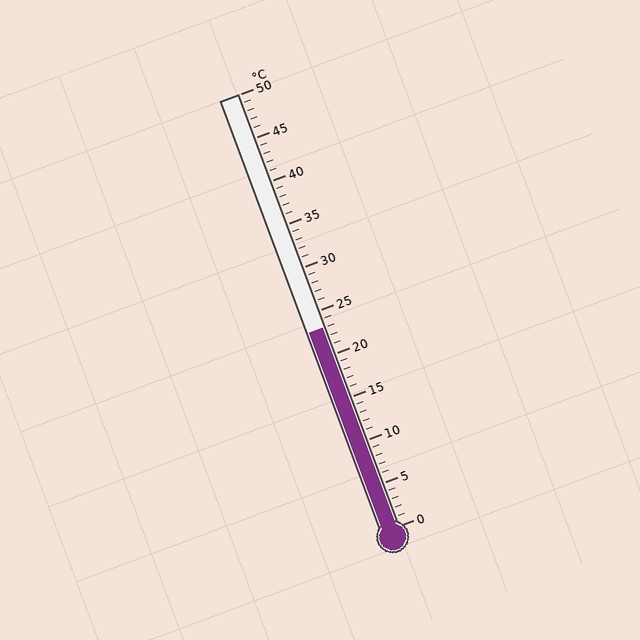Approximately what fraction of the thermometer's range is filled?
The thermometer is filled to approximately 45% of its range.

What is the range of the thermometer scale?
The thermometer scale ranges from 0°C to 50°C.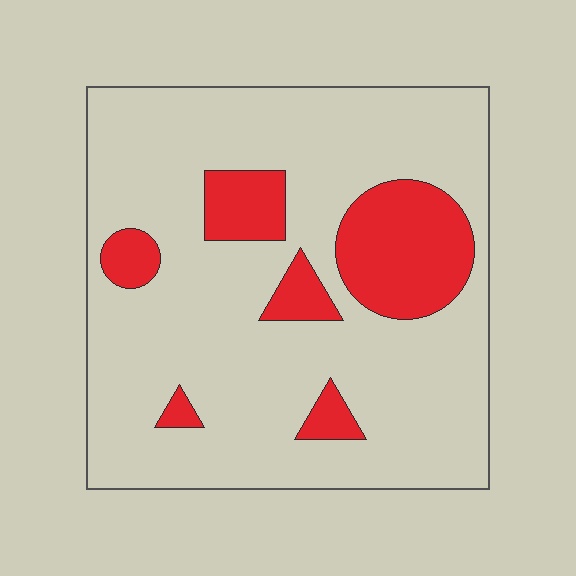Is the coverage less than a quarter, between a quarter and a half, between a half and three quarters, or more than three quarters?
Less than a quarter.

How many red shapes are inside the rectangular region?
6.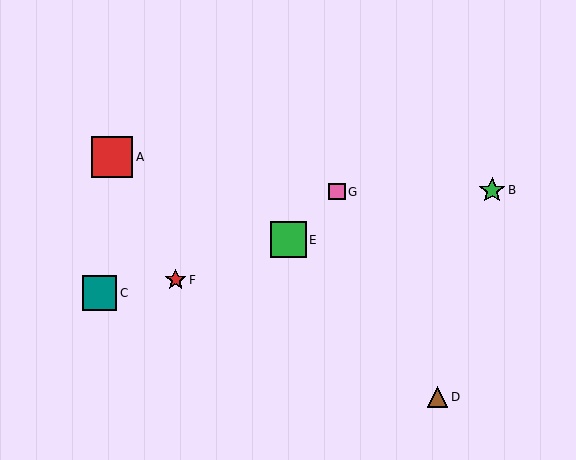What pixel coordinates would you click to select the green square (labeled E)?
Click at (288, 240) to select the green square E.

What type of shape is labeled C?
Shape C is a teal square.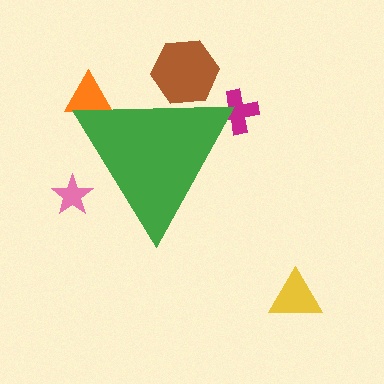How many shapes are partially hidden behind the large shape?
4 shapes are partially hidden.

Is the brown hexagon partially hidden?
Yes, the brown hexagon is partially hidden behind the green triangle.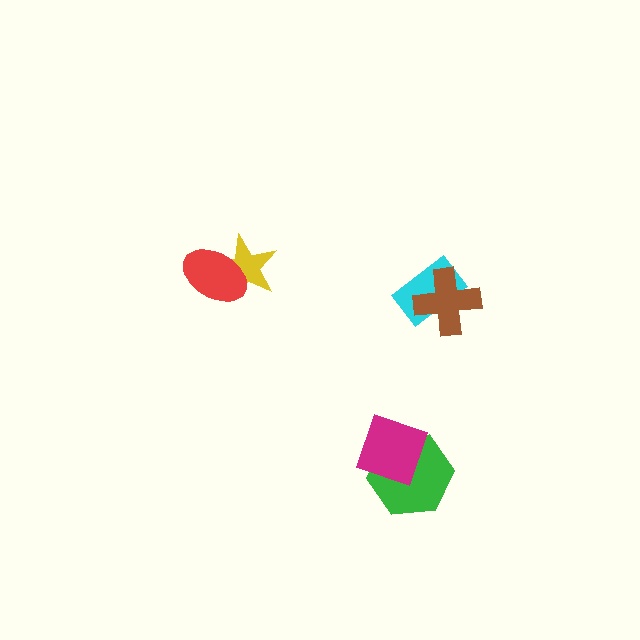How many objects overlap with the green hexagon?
1 object overlaps with the green hexagon.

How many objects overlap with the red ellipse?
1 object overlaps with the red ellipse.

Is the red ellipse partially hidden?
No, no other shape covers it.